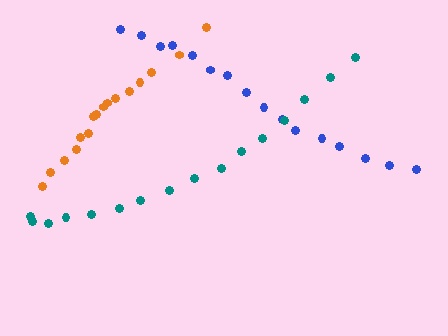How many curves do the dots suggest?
There are 3 distinct paths.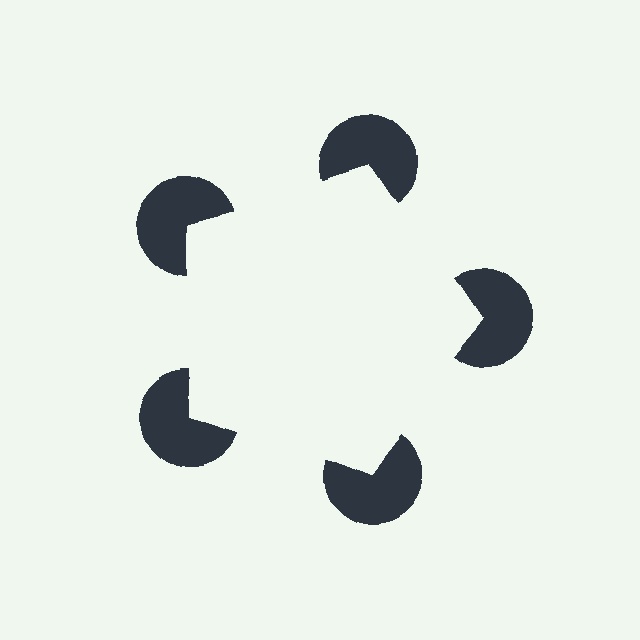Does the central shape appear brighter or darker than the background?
It typically appears slightly brighter than the background, even though no actual brightness change is drawn.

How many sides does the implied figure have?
5 sides.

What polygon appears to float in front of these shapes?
An illusory pentagon — its edges are inferred from the aligned wedge cuts in the pac-man discs, not physically drawn.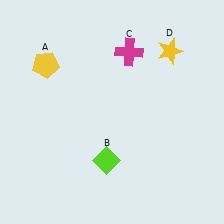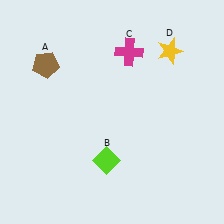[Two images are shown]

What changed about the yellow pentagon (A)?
In Image 1, A is yellow. In Image 2, it changed to brown.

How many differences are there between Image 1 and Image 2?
There is 1 difference between the two images.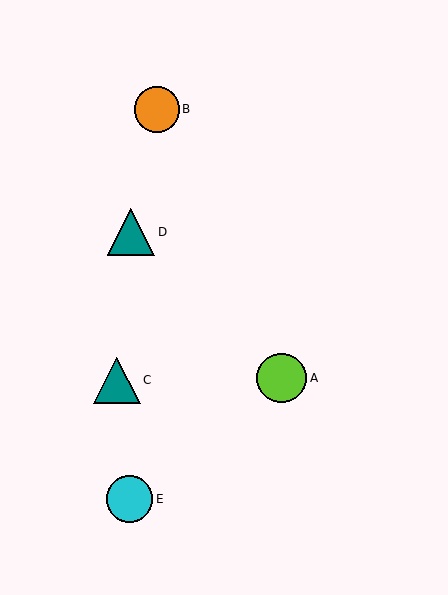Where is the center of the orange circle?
The center of the orange circle is at (157, 109).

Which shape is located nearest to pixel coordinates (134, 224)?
The teal triangle (labeled D) at (131, 232) is nearest to that location.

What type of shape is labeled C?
Shape C is a teal triangle.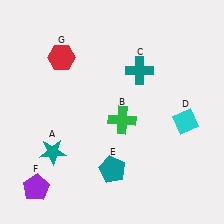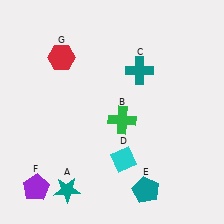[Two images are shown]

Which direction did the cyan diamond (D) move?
The cyan diamond (D) moved left.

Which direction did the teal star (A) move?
The teal star (A) moved down.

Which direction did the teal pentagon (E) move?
The teal pentagon (E) moved right.